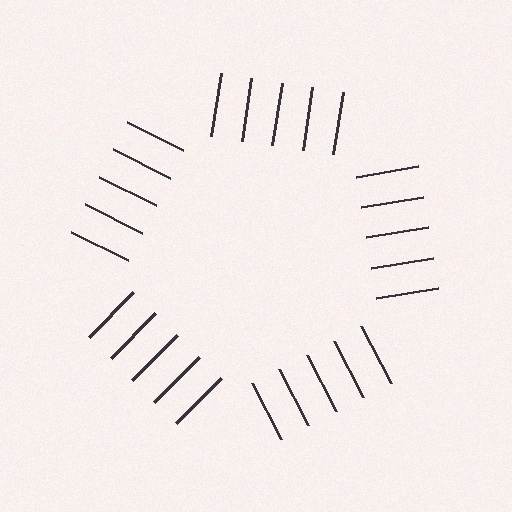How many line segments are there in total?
25 — 5 along each of the 5 edges.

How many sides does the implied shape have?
5 sides — the line-ends trace a pentagon.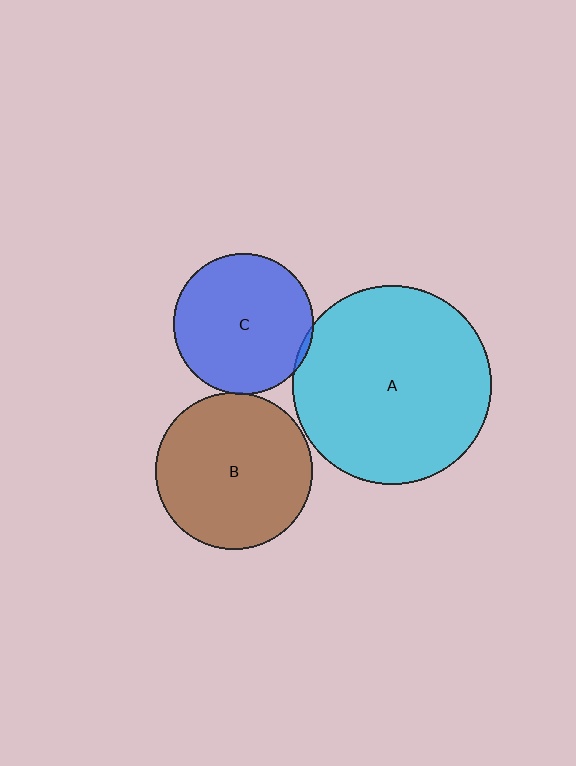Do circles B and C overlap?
Yes.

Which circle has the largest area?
Circle A (cyan).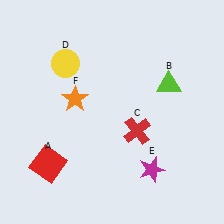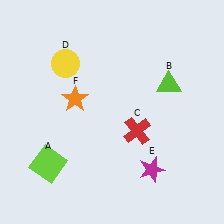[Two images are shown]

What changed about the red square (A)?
In Image 1, A is red. In Image 2, it changed to lime.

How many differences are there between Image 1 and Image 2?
There is 1 difference between the two images.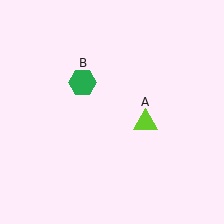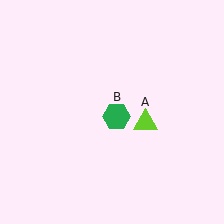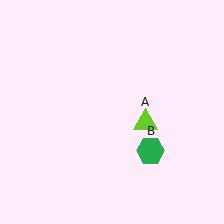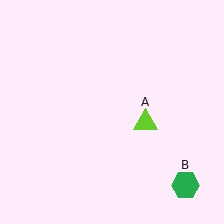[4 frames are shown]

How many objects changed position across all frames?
1 object changed position: green hexagon (object B).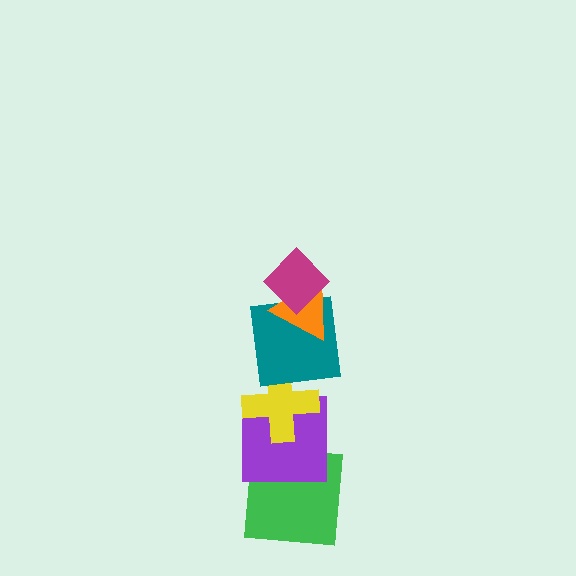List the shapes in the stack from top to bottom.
From top to bottom: the magenta diamond, the orange triangle, the teal square, the yellow cross, the purple square, the green square.